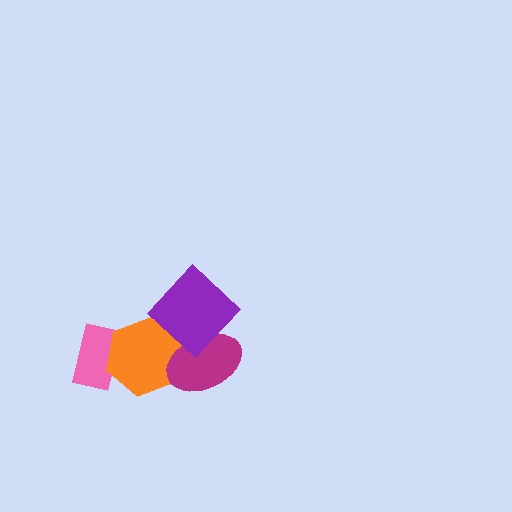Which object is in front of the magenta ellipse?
The purple diamond is in front of the magenta ellipse.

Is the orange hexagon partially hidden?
Yes, it is partially covered by another shape.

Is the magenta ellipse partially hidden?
Yes, it is partially covered by another shape.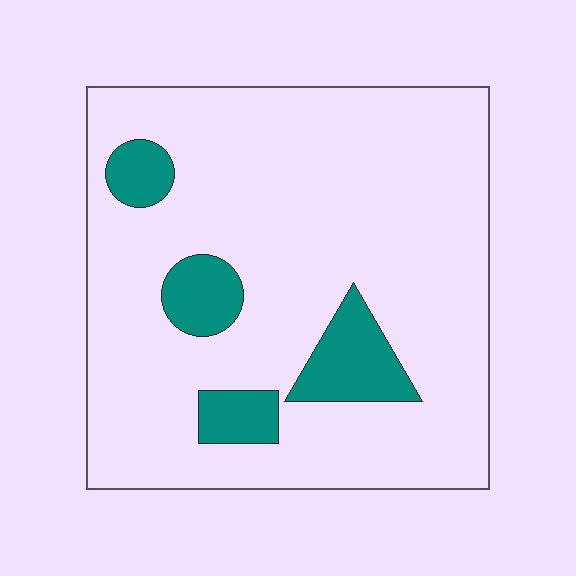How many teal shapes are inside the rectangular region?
4.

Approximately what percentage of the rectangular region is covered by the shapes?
Approximately 15%.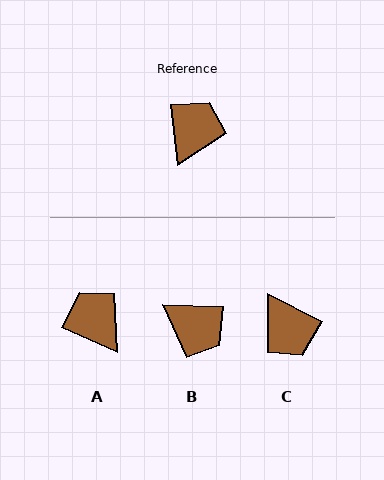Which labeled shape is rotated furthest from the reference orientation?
C, about 124 degrees away.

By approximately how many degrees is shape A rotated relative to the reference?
Approximately 60 degrees counter-clockwise.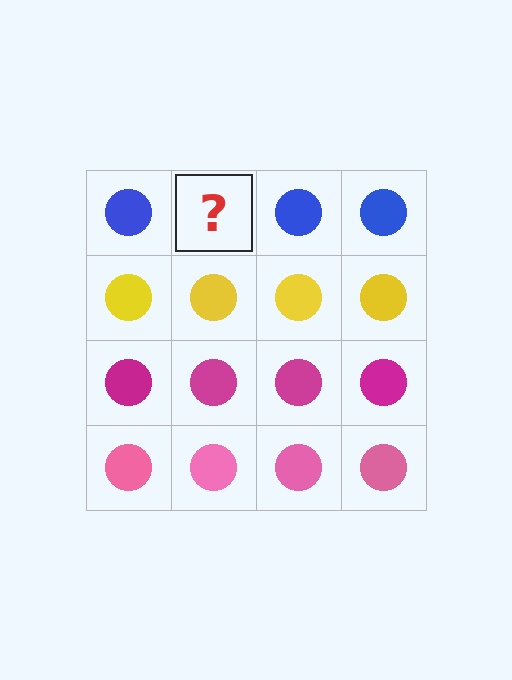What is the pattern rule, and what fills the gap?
The rule is that each row has a consistent color. The gap should be filled with a blue circle.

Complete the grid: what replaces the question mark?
The question mark should be replaced with a blue circle.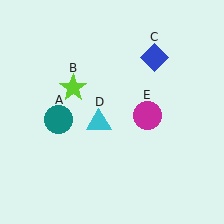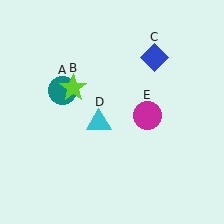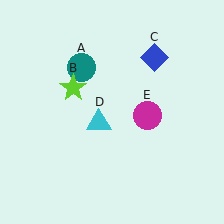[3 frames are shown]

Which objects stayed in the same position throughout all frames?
Lime star (object B) and blue diamond (object C) and cyan triangle (object D) and magenta circle (object E) remained stationary.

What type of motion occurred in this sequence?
The teal circle (object A) rotated clockwise around the center of the scene.